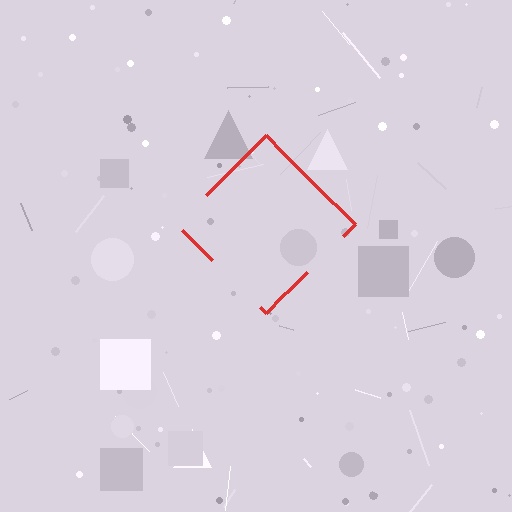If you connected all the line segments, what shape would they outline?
They would outline a diamond.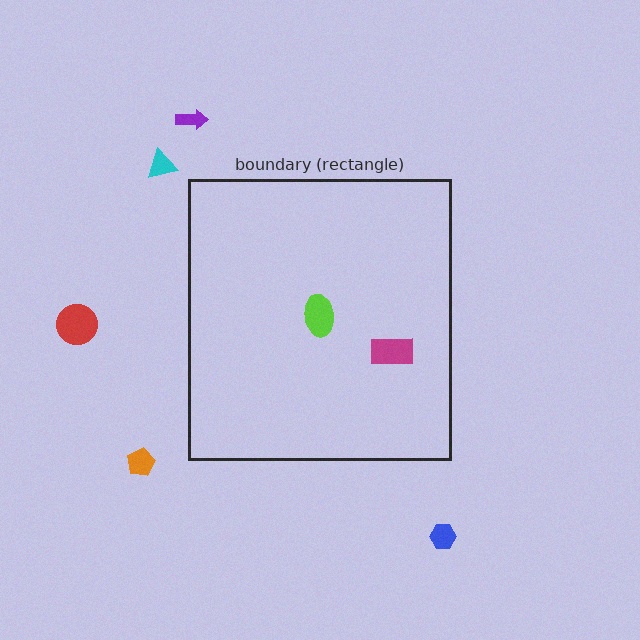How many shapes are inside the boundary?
2 inside, 5 outside.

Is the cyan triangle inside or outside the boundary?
Outside.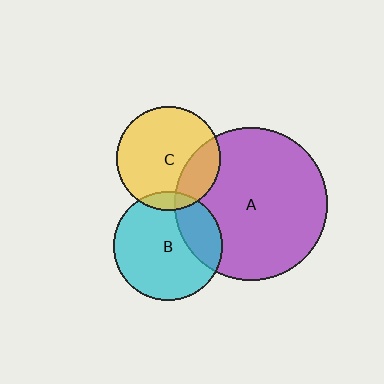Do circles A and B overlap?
Yes.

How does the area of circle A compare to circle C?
Approximately 2.2 times.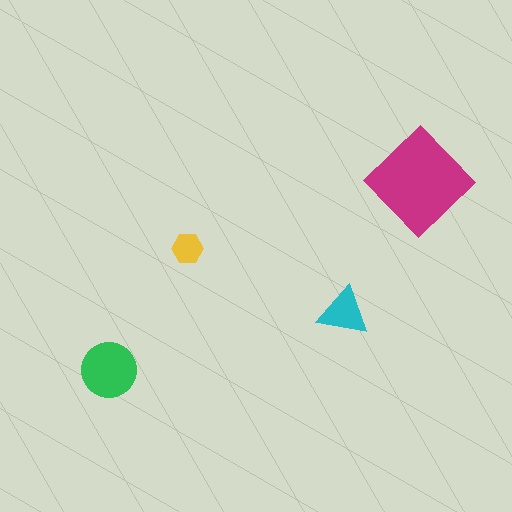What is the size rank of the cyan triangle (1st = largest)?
3rd.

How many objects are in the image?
There are 4 objects in the image.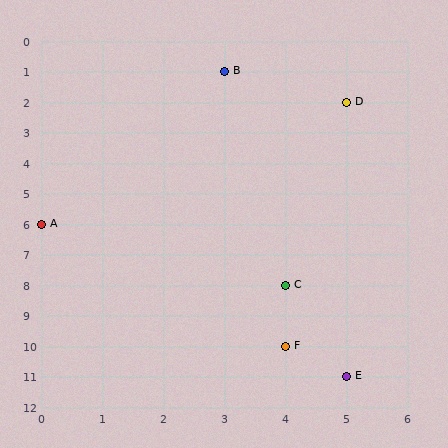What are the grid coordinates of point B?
Point B is at grid coordinates (3, 1).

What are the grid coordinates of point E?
Point E is at grid coordinates (5, 11).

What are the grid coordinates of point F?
Point F is at grid coordinates (4, 10).